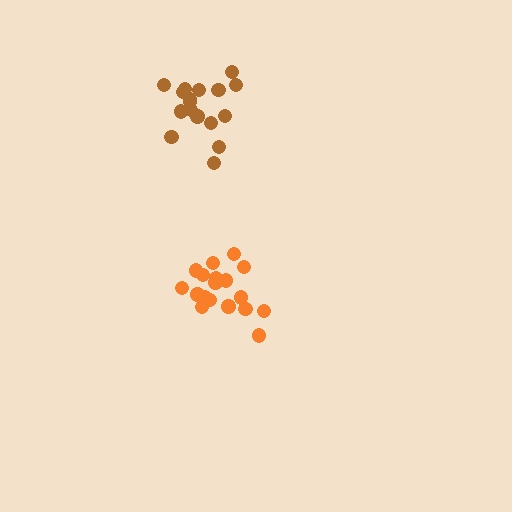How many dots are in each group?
Group 1: 17 dots, Group 2: 18 dots (35 total).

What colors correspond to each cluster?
The clusters are colored: brown, orange.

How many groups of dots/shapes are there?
There are 2 groups.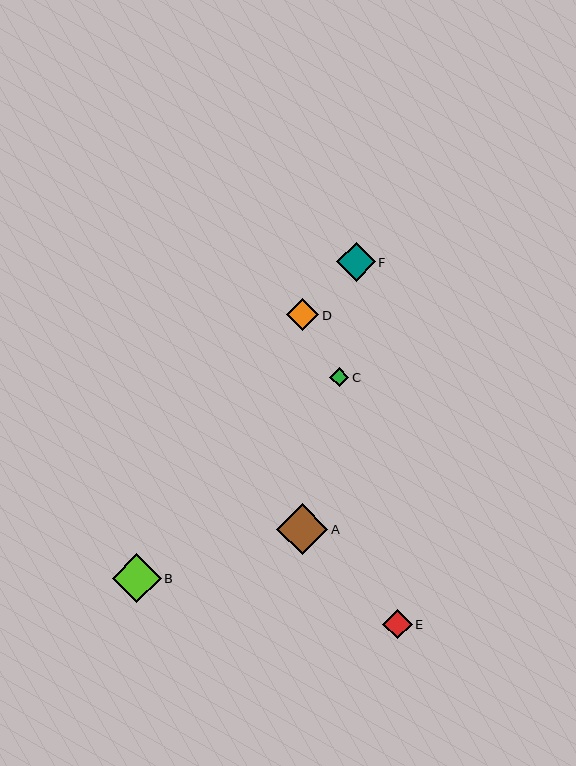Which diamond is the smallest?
Diamond C is the smallest with a size of approximately 19 pixels.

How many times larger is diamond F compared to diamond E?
Diamond F is approximately 1.3 times the size of diamond E.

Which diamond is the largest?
Diamond A is the largest with a size of approximately 51 pixels.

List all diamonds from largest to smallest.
From largest to smallest: A, B, F, D, E, C.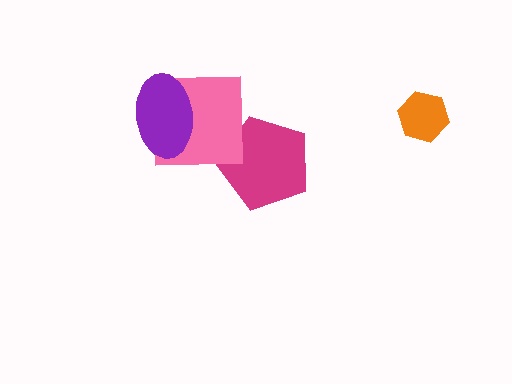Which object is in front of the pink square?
The purple ellipse is in front of the pink square.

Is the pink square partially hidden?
Yes, it is partially covered by another shape.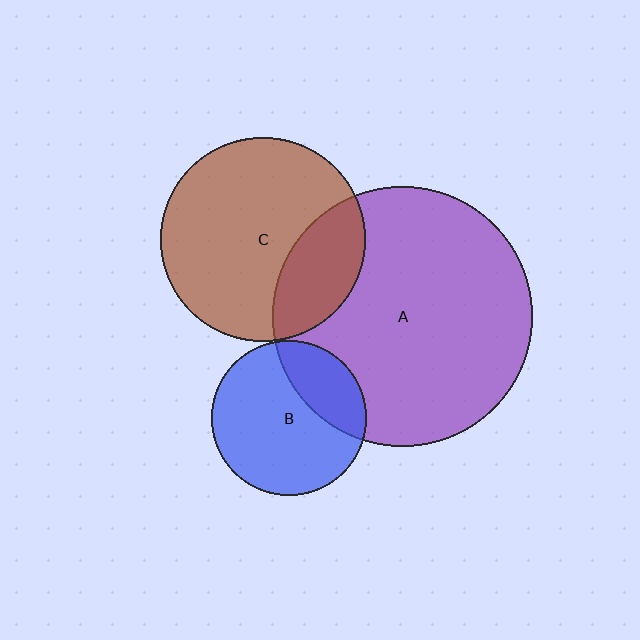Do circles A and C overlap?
Yes.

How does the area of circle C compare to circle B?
Approximately 1.7 times.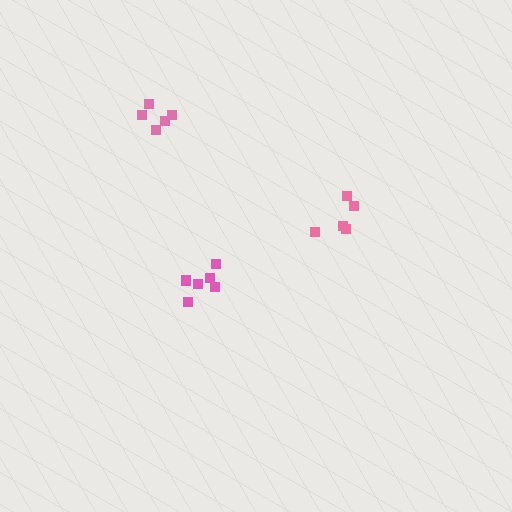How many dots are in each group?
Group 1: 5 dots, Group 2: 6 dots, Group 3: 5 dots (16 total).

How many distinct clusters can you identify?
There are 3 distinct clusters.